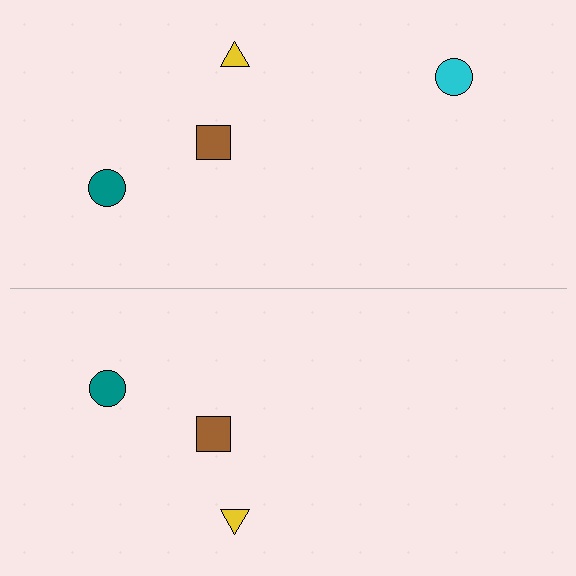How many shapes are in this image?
There are 7 shapes in this image.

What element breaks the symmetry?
A cyan circle is missing from the bottom side.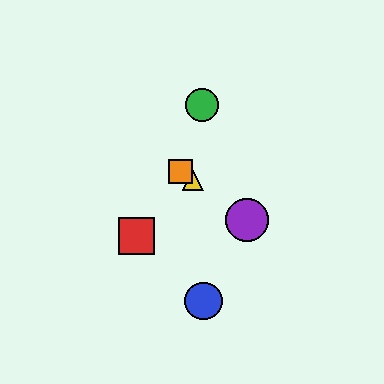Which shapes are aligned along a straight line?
The yellow triangle, the purple circle, the orange square are aligned along a straight line.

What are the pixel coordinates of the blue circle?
The blue circle is at (204, 301).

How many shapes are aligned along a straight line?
3 shapes (the yellow triangle, the purple circle, the orange square) are aligned along a straight line.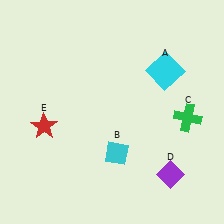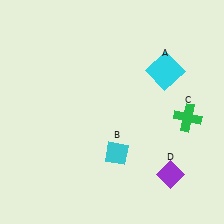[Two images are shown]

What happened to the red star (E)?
The red star (E) was removed in Image 2. It was in the bottom-left area of Image 1.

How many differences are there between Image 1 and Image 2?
There is 1 difference between the two images.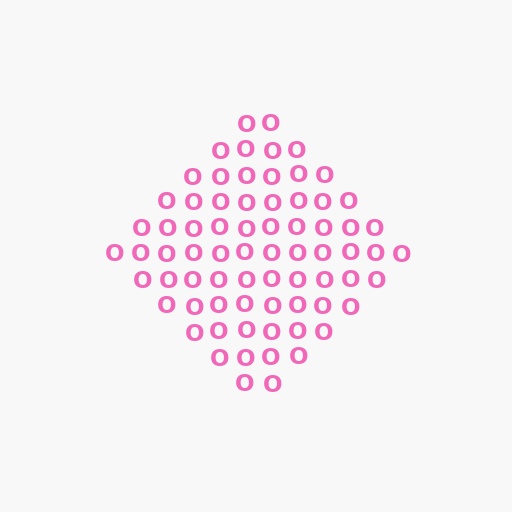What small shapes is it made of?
It is made of small letter O's.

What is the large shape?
The large shape is a diamond.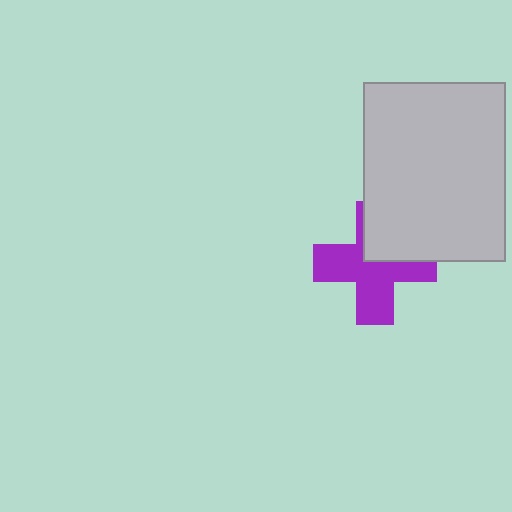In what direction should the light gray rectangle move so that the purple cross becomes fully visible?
The light gray rectangle should move toward the upper-right. That is the shortest direction to clear the overlap and leave the purple cross fully visible.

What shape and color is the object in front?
The object in front is a light gray rectangle.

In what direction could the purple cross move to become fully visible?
The purple cross could move toward the lower-left. That would shift it out from behind the light gray rectangle entirely.